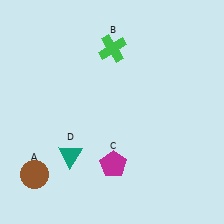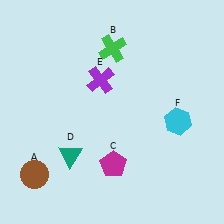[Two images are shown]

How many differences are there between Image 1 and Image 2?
There are 2 differences between the two images.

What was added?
A purple cross (E), a cyan hexagon (F) were added in Image 2.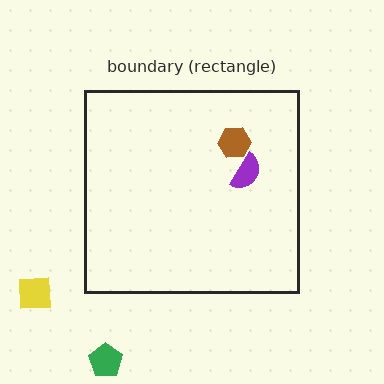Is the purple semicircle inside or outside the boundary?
Inside.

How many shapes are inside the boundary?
2 inside, 2 outside.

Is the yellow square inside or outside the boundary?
Outside.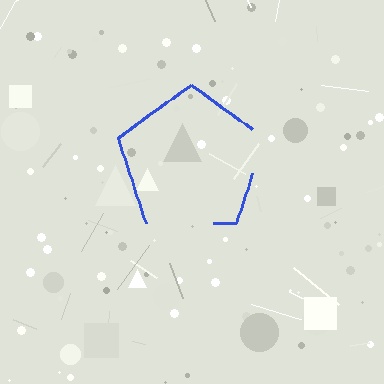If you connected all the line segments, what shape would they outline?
They would outline a pentagon.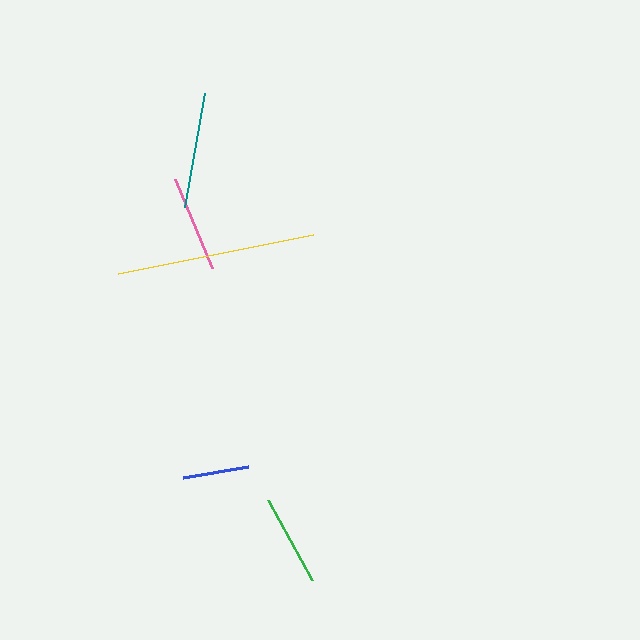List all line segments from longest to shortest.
From longest to shortest: yellow, teal, pink, green, blue.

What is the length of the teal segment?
The teal segment is approximately 116 pixels long.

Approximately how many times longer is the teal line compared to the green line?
The teal line is approximately 1.3 times the length of the green line.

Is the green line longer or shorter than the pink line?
The pink line is longer than the green line.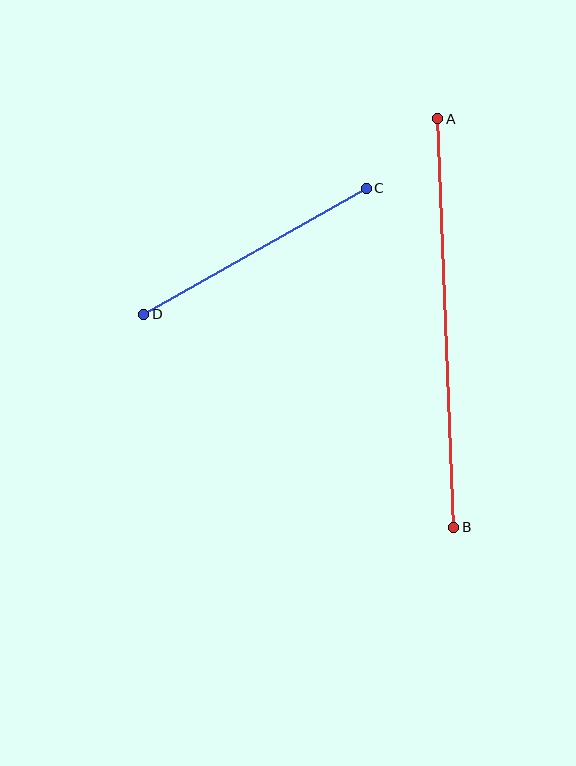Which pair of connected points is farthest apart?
Points A and B are farthest apart.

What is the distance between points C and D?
The distance is approximately 256 pixels.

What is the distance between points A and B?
The distance is approximately 409 pixels.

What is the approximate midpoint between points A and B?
The midpoint is at approximately (446, 323) pixels.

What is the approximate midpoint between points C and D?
The midpoint is at approximately (255, 251) pixels.